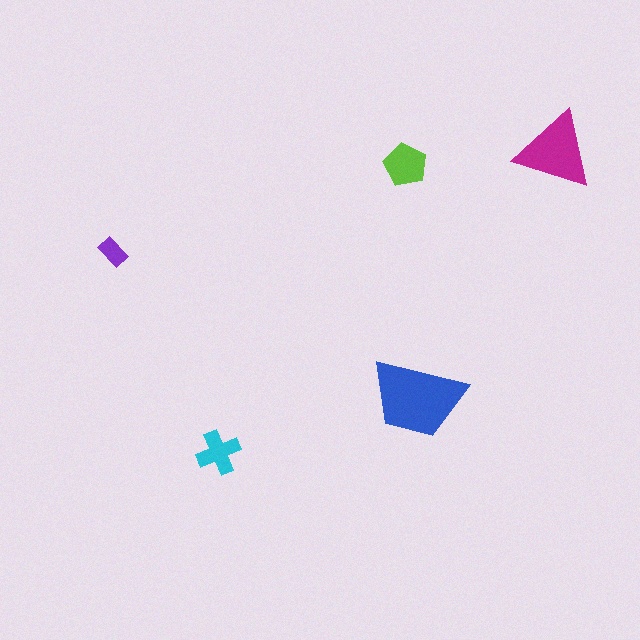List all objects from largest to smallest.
The blue trapezoid, the magenta triangle, the lime pentagon, the cyan cross, the purple rectangle.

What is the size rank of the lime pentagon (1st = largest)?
3rd.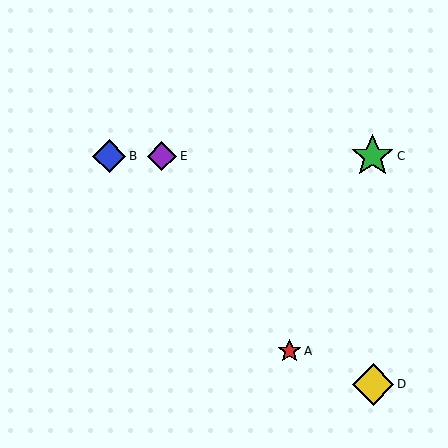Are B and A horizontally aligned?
No, B is at y≈156 and A is at y≈351.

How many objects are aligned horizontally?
3 objects (B, C, E) are aligned horizontally.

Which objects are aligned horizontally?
Objects B, C, E are aligned horizontally.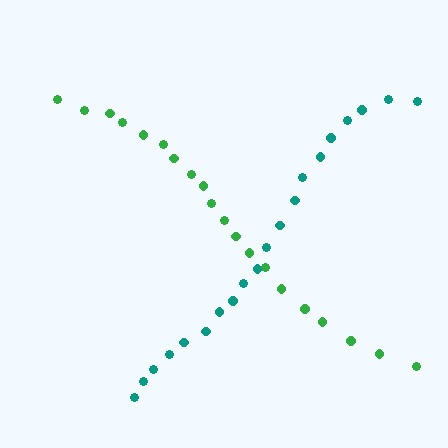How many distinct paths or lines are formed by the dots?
There are 2 distinct paths.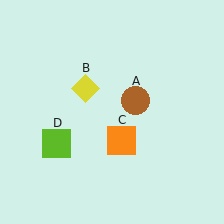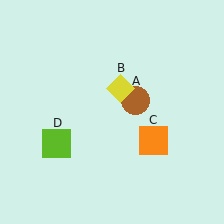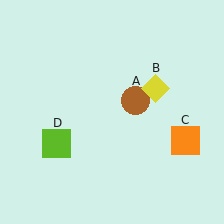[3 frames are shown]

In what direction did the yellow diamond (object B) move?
The yellow diamond (object B) moved right.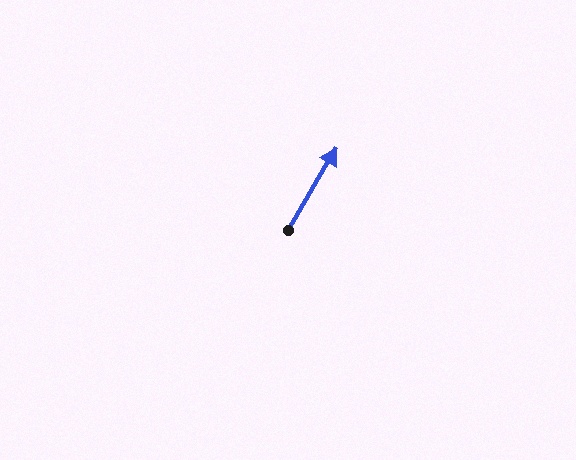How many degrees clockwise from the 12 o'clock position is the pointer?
Approximately 30 degrees.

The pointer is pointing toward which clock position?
Roughly 1 o'clock.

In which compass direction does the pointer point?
Northeast.